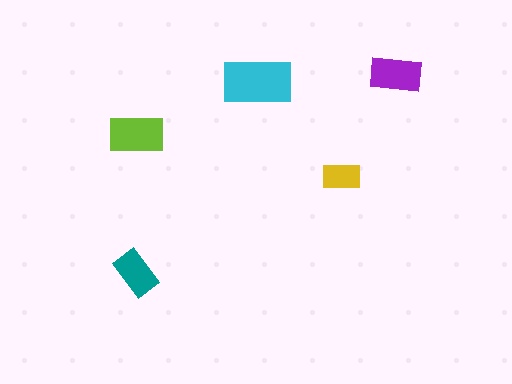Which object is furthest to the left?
The teal rectangle is leftmost.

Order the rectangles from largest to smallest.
the cyan one, the lime one, the purple one, the teal one, the yellow one.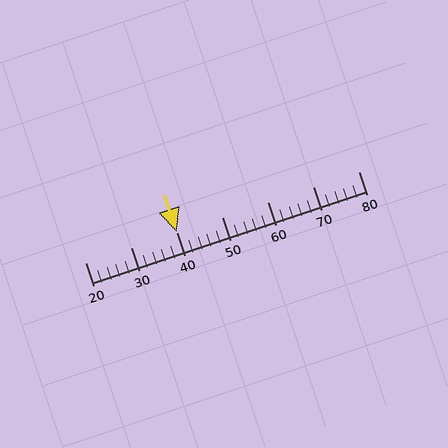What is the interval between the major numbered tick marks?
The major tick marks are spaced 10 units apart.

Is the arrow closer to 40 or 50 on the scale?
The arrow is closer to 40.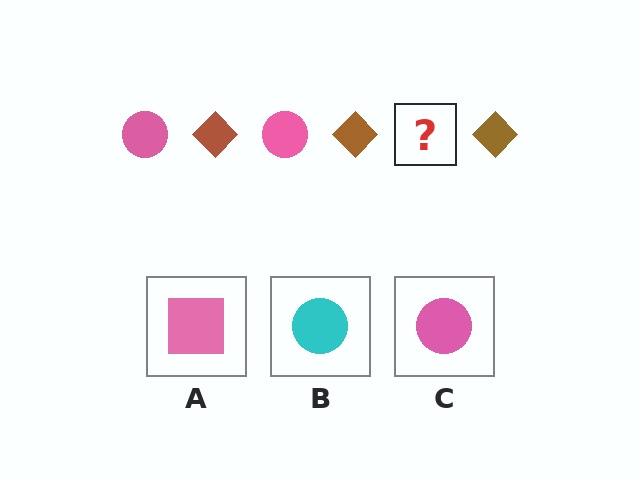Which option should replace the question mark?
Option C.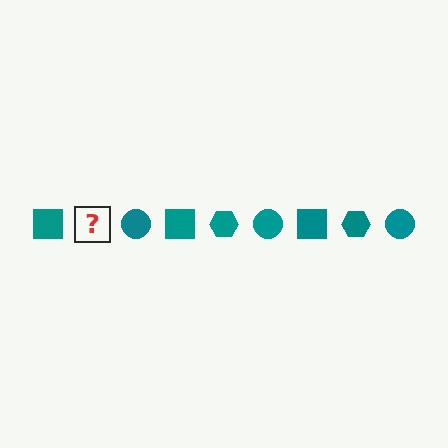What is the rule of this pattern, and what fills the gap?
The rule is that the pattern cycles through square, hexagon, circle shapes in teal. The gap should be filled with a teal hexagon.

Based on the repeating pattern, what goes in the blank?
The blank should be a teal hexagon.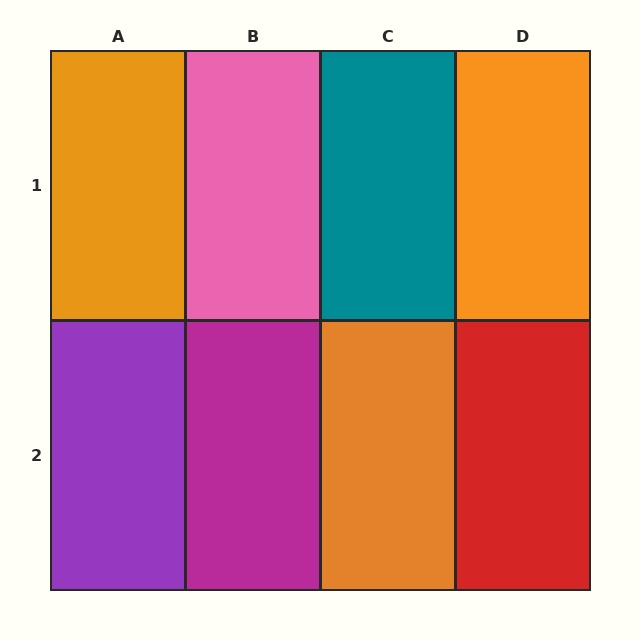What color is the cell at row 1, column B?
Pink.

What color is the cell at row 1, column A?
Orange.